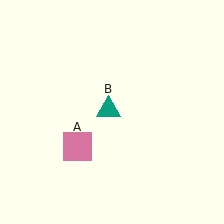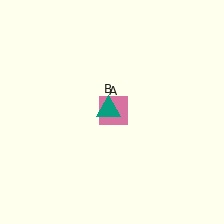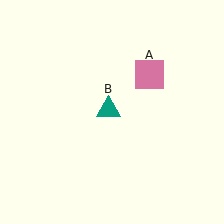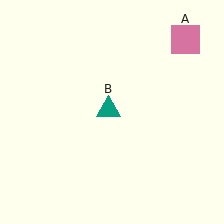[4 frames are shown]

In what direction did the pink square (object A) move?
The pink square (object A) moved up and to the right.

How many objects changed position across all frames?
1 object changed position: pink square (object A).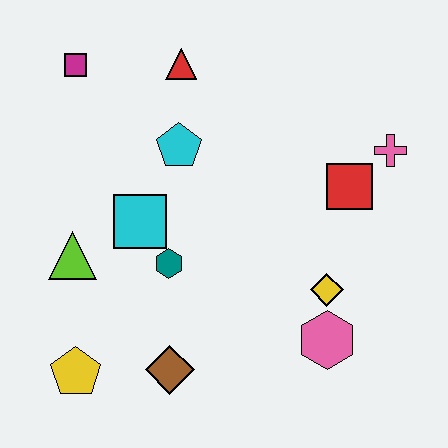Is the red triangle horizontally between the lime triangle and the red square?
Yes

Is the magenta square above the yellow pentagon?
Yes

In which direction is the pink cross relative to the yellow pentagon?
The pink cross is to the right of the yellow pentagon.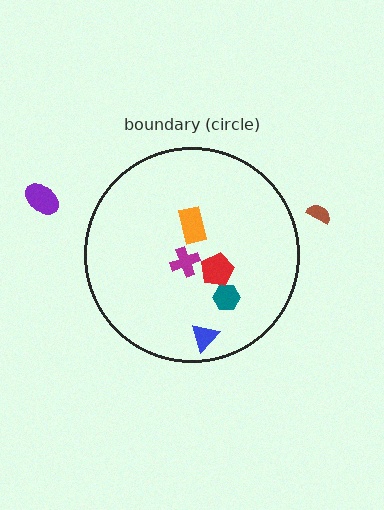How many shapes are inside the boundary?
5 inside, 2 outside.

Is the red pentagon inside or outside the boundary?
Inside.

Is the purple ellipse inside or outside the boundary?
Outside.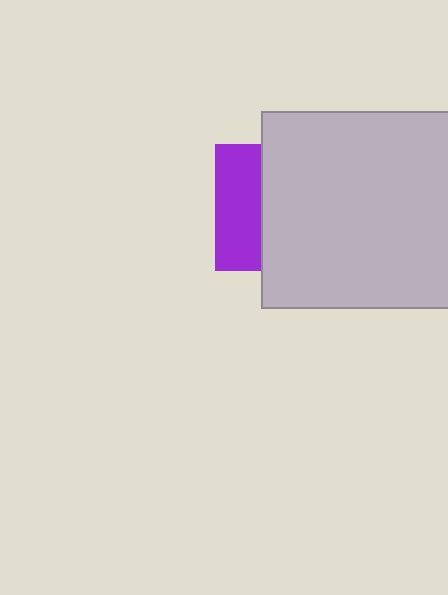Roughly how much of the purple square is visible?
A small part of it is visible (roughly 37%).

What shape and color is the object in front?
The object in front is a light gray square.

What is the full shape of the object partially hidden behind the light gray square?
The partially hidden object is a purple square.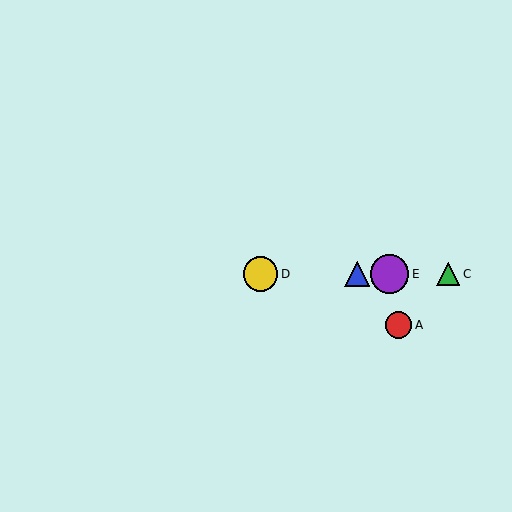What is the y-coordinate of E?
Object E is at y≈274.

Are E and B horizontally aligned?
Yes, both are at y≈274.